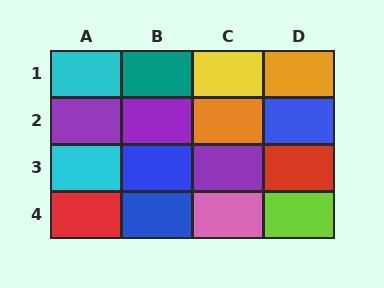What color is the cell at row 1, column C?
Yellow.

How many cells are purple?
3 cells are purple.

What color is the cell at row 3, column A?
Cyan.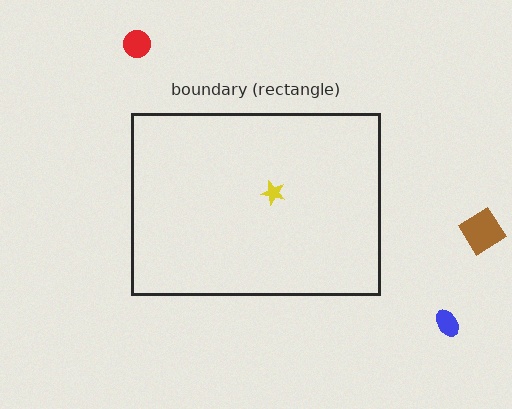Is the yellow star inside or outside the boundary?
Inside.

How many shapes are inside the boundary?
1 inside, 3 outside.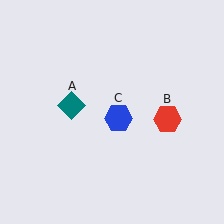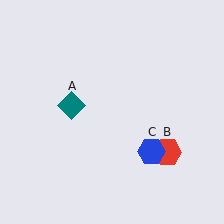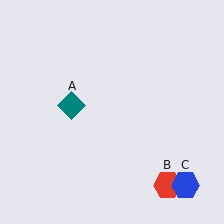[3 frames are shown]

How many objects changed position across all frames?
2 objects changed position: red hexagon (object B), blue hexagon (object C).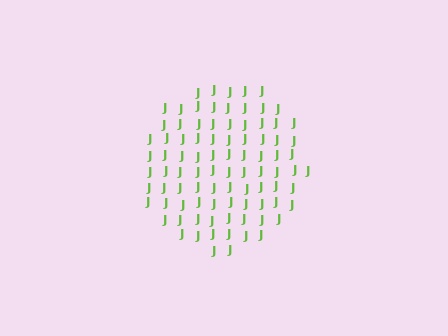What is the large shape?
The large shape is a circle.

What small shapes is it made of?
It is made of small letter J's.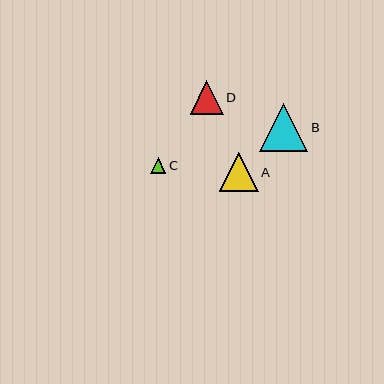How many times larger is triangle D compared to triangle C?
Triangle D is approximately 2.1 times the size of triangle C.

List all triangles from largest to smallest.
From largest to smallest: B, A, D, C.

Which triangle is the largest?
Triangle B is the largest with a size of approximately 48 pixels.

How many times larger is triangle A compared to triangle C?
Triangle A is approximately 2.4 times the size of triangle C.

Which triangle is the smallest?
Triangle C is the smallest with a size of approximately 16 pixels.